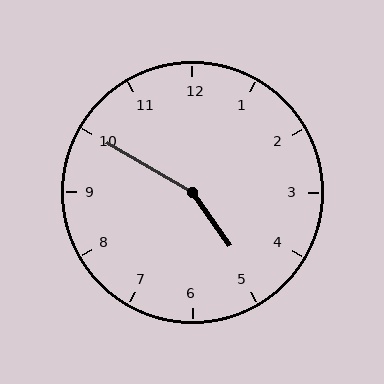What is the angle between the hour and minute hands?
Approximately 155 degrees.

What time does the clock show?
4:50.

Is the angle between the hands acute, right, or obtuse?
It is obtuse.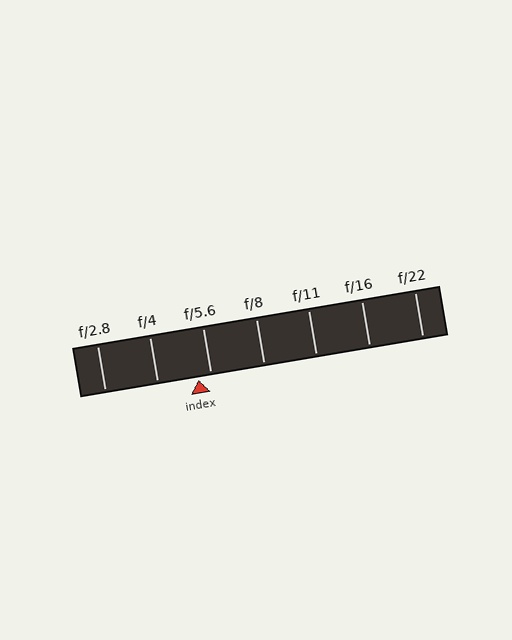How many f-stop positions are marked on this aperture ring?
There are 7 f-stop positions marked.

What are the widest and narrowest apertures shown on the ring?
The widest aperture shown is f/2.8 and the narrowest is f/22.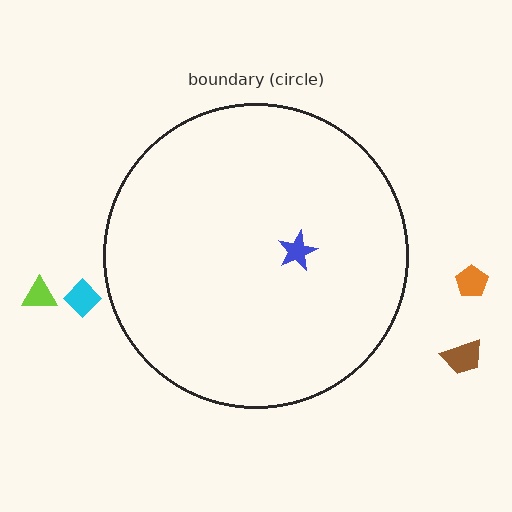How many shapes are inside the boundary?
1 inside, 4 outside.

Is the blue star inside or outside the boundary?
Inside.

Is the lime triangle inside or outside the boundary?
Outside.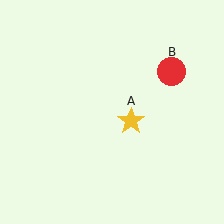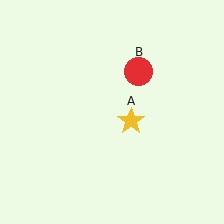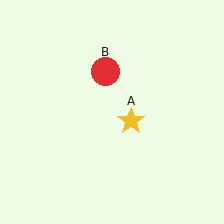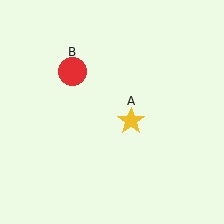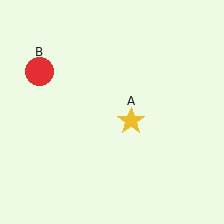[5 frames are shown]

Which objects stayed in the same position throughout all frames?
Yellow star (object A) remained stationary.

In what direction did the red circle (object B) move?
The red circle (object B) moved left.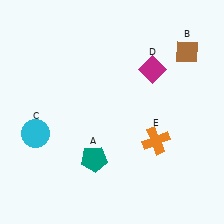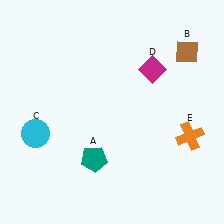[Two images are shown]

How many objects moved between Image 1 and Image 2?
1 object moved between the two images.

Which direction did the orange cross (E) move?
The orange cross (E) moved right.